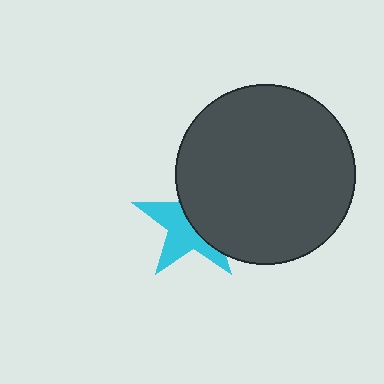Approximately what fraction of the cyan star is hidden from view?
Roughly 50% of the cyan star is hidden behind the dark gray circle.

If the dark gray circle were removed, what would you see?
You would see the complete cyan star.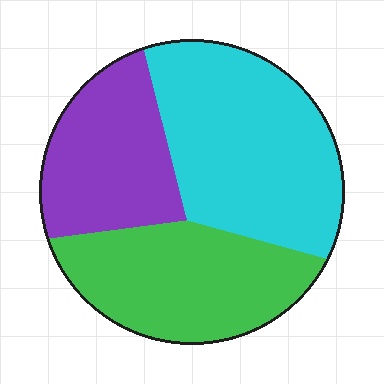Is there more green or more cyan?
Cyan.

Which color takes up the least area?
Purple, at roughly 25%.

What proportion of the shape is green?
Green covers roughly 30% of the shape.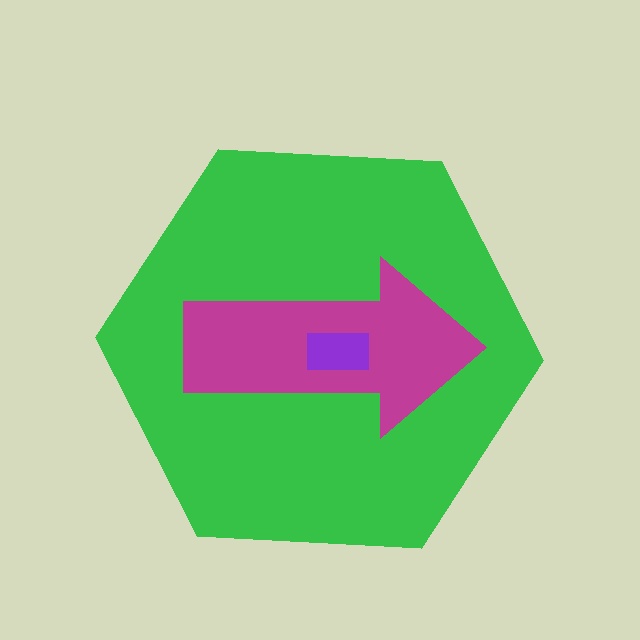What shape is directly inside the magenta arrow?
The purple rectangle.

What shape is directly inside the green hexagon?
The magenta arrow.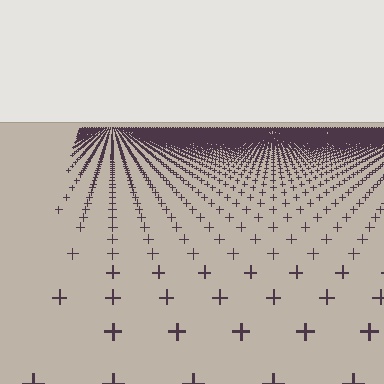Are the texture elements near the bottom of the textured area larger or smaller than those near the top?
Larger. Near the bottom, elements are closer to the viewer and appear at a bigger on-screen size.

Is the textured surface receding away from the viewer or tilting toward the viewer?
The surface is receding away from the viewer. Texture elements get smaller and denser toward the top.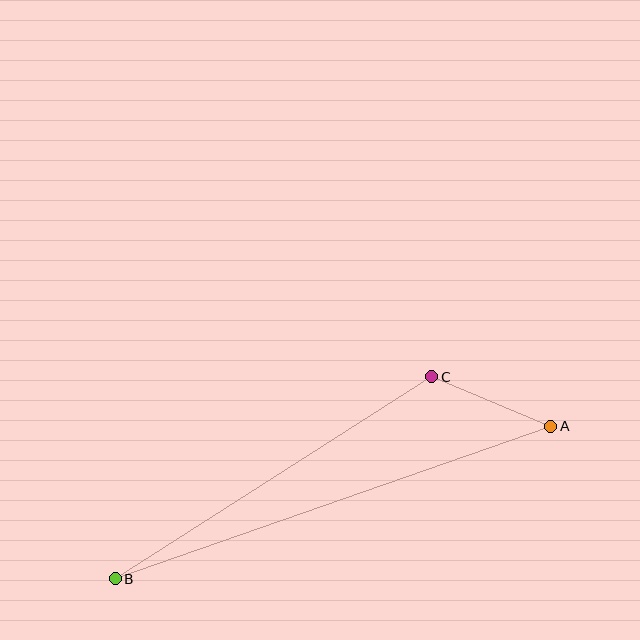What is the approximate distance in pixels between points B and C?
The distance between B and C is approximately 376 pixels.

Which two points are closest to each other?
Points A and C are closest to each other.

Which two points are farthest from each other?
Points A and B are farthest from each other.